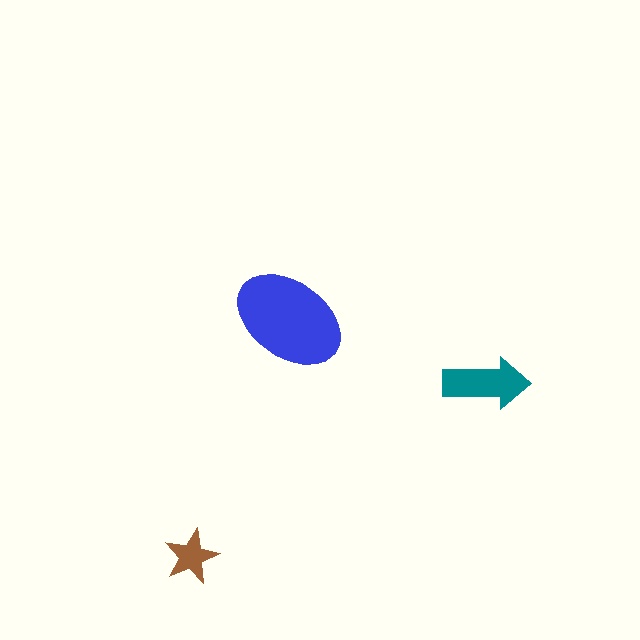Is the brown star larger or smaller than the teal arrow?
Smaller.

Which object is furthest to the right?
The teal arrow is rightmost.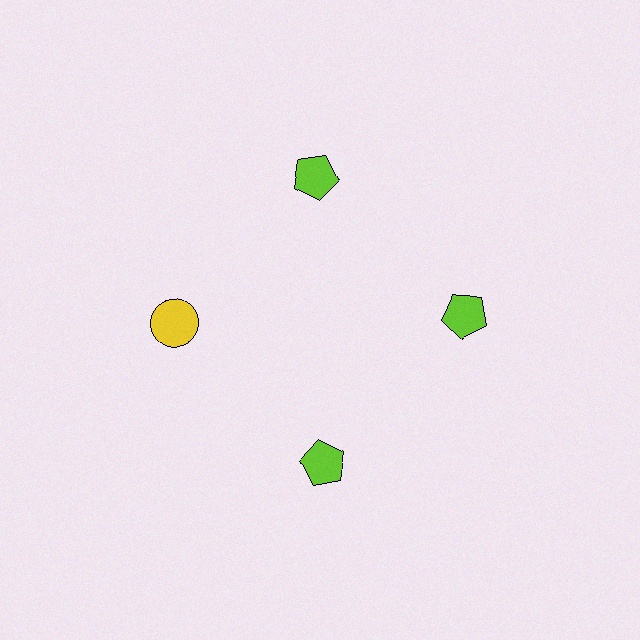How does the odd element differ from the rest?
It differs in both color (yellow instead of lime) and shape (circle instead of pentagon).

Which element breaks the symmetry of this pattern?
The yellow circle at roughly the 9 o'clock position breaks the symmetry. All other shapes are lime pentagons.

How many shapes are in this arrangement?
There are 4 shapes arranged in a ring pattern.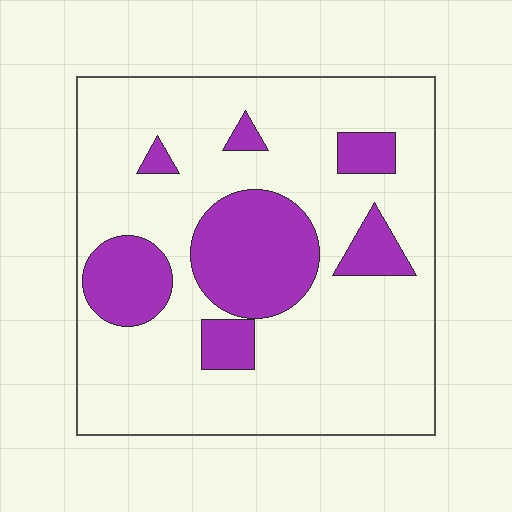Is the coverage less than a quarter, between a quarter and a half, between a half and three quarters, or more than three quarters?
Less than a quarter.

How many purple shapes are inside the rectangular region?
7.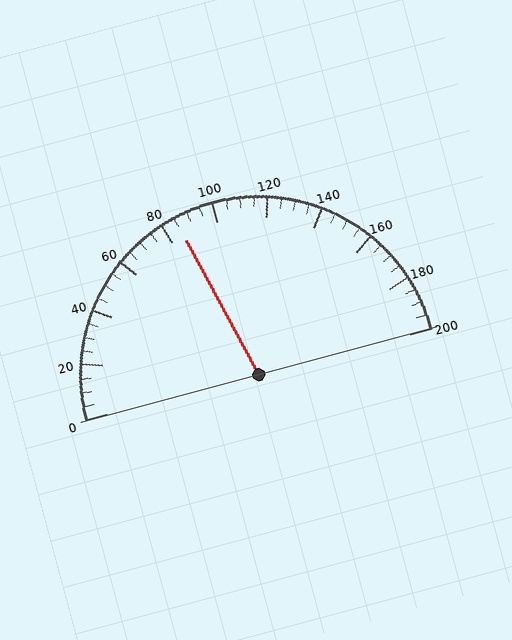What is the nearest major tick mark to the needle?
The nearest major tick mark is 80.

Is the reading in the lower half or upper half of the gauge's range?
The reading is in the lower half of the range (0 to 200).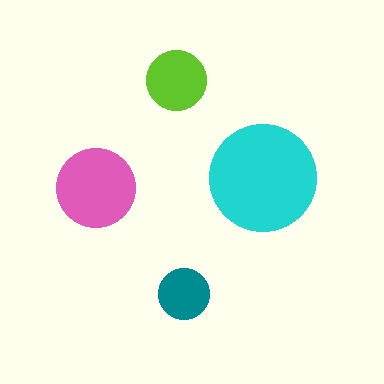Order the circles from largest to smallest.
the cyan one, the pink one, the lime one, the teal one.